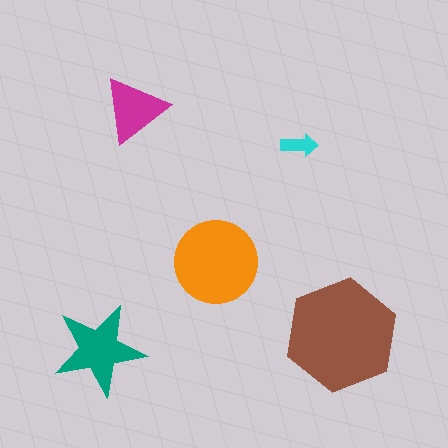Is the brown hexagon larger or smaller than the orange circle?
Larger.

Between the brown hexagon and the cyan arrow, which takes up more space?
The brown hexagon.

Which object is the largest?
The brown hexagon.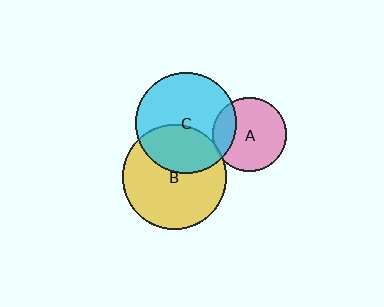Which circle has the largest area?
Circle B (yellow).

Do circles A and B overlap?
Yes.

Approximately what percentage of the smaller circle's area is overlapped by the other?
Approximately 5%.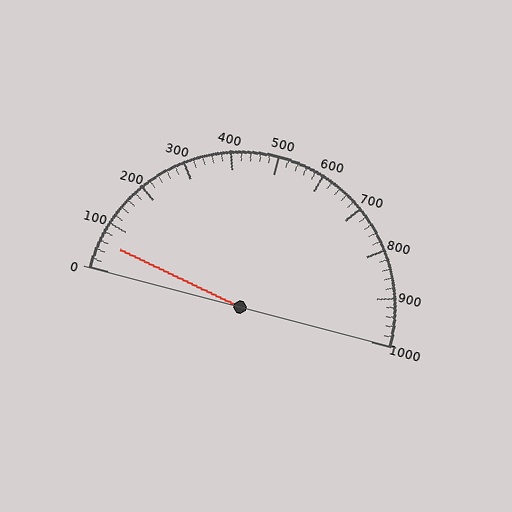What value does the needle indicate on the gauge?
The needle indicates approximately 60.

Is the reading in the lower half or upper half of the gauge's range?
The reading is in the lower half of the range (0 to 1000).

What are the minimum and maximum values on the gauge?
The gauge ranges from 0 to 1000.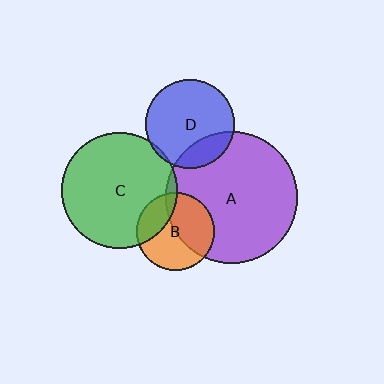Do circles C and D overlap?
Yes.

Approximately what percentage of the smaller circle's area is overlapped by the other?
Approximately 5%.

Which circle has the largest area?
Circle A (purple).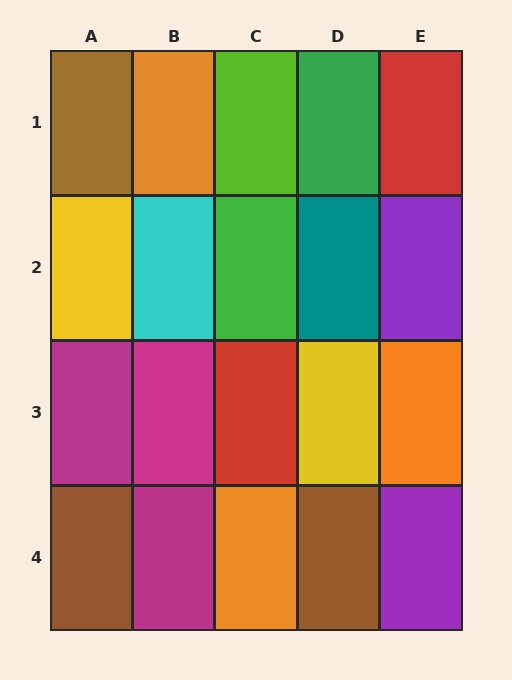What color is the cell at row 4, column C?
Orange.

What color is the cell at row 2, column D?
Teal.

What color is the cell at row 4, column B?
Magenta.